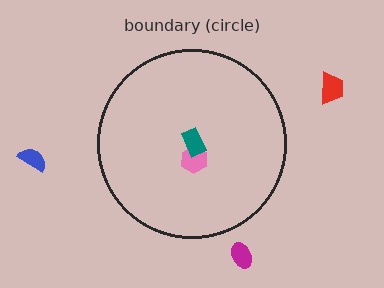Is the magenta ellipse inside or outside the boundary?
Outside.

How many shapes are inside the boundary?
2 inside, 3 outside.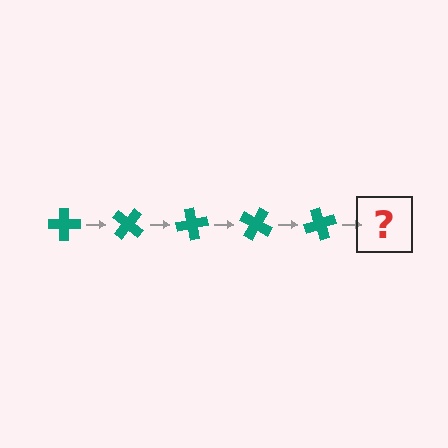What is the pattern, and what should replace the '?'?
The pattern is that the cross rotates 40 degrees each step. The '?' should be a teal cross rotated 200 degrees.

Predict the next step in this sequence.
The next step is a teal cross rotated 200 degrees.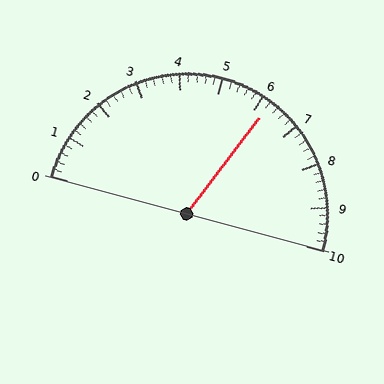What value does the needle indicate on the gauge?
The needle indicates approximately 6.2.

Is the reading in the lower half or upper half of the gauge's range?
The reading is in the upper half of the range (0 to 10).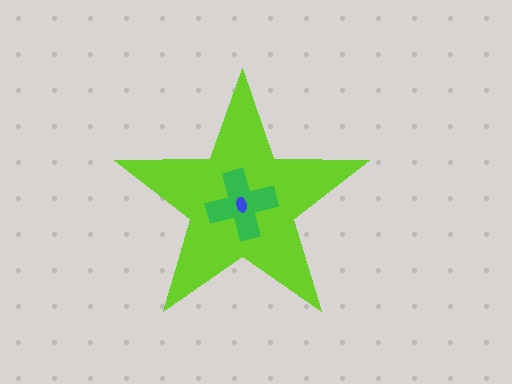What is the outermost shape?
The lime star.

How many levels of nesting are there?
3.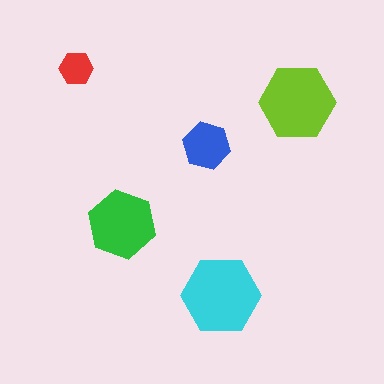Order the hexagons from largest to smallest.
the cyan one, the lime one, the green one, the blue one, the red one.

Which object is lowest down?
The cyan hexagon is bottommost.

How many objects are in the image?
There are 5 objects in the image.